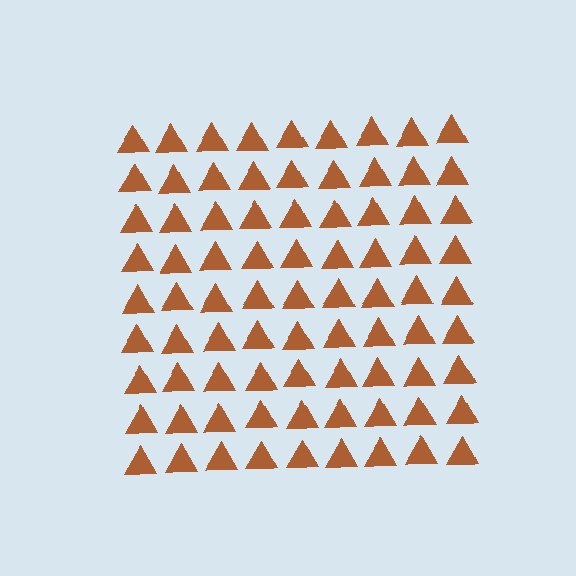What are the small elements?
The small elements are triangles.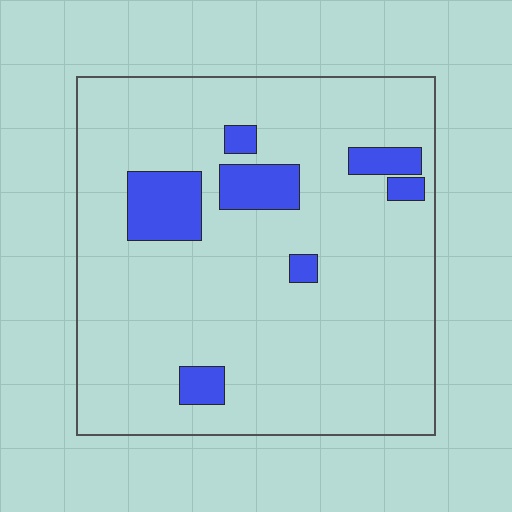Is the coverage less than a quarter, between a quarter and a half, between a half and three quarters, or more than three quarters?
Less than a quarter.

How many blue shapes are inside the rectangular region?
7.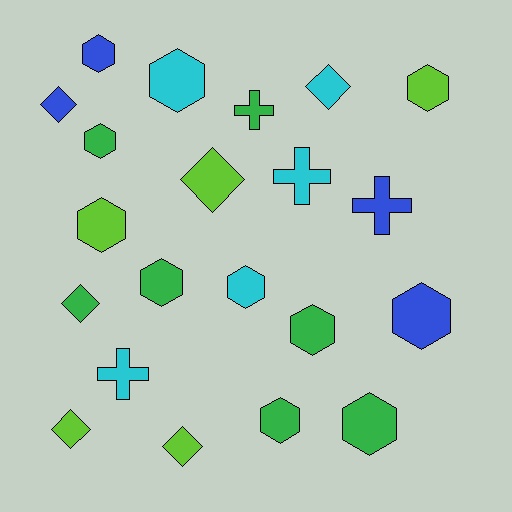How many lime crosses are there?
There are no lime crosses.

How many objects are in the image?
There are 21 objects.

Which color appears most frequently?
Green, with 7 objects.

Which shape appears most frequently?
Hexagon, with 11 objects.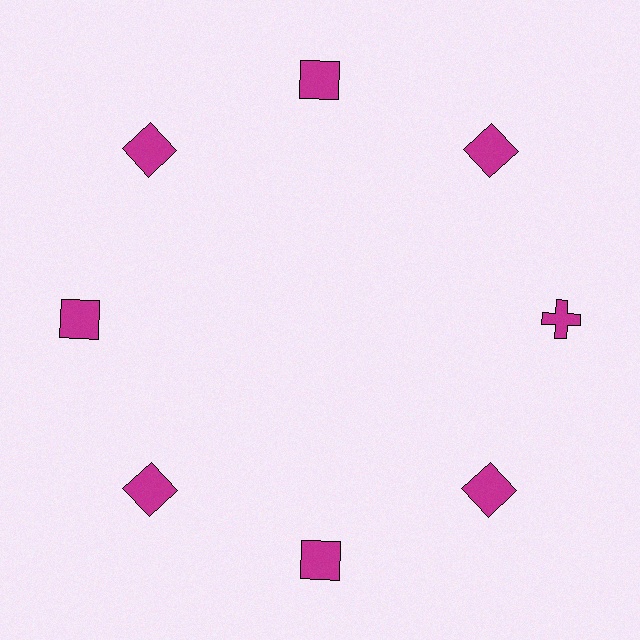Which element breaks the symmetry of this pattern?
The magenta cross at roughly the 3 o'clock position breaks the symmetry. All other shapes are magenta squares.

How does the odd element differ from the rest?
It has a different shape: cross instead of square.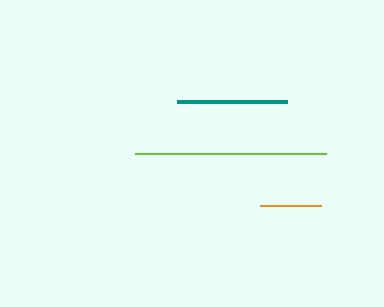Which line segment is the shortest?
The orange line is the shortest at approximately 61 pixels.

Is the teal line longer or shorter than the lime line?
The lime line is longer than the teal line.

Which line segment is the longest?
The lime line is the longest at approximately 192 pixels.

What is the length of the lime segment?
The lime segment is approximately 192 pixels long.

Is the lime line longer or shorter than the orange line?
The lime line is longer than the orange line.